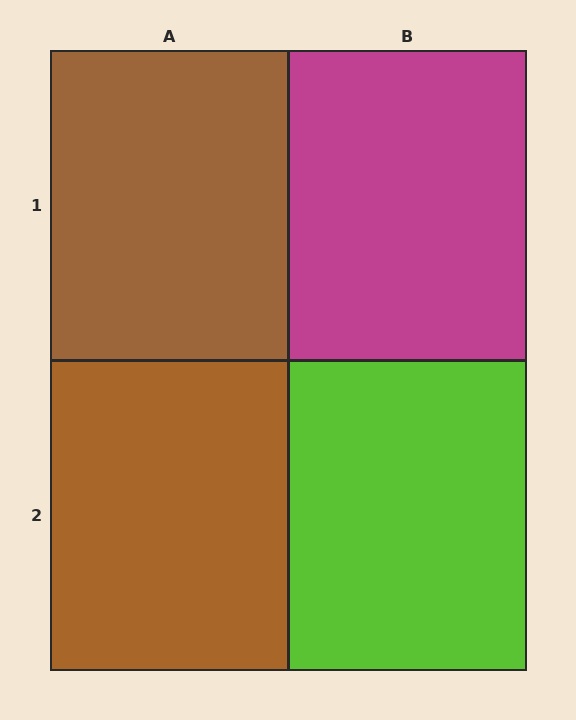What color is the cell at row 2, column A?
Brown.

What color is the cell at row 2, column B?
Lime.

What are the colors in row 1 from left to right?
Brown, magenta.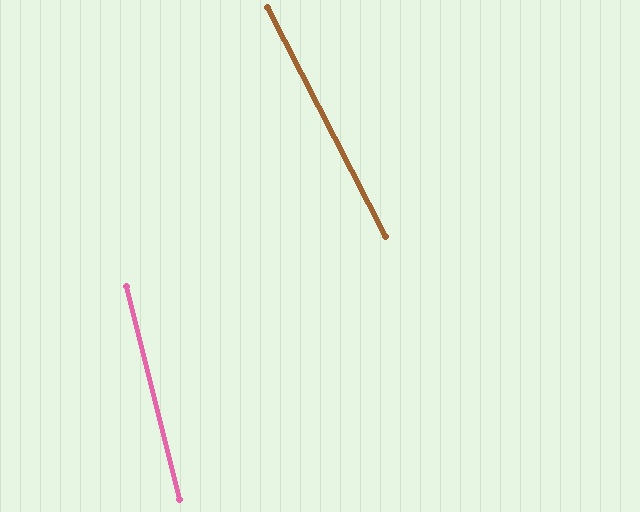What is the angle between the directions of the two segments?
Approximately 13 degrees.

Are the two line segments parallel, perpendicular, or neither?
Neither parallel nor perpendicular — they differ by about 13°.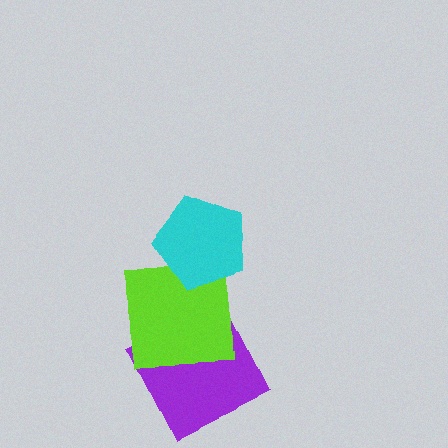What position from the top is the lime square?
The lime square is 2nd from the top.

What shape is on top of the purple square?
The lime square is on top of the purple square.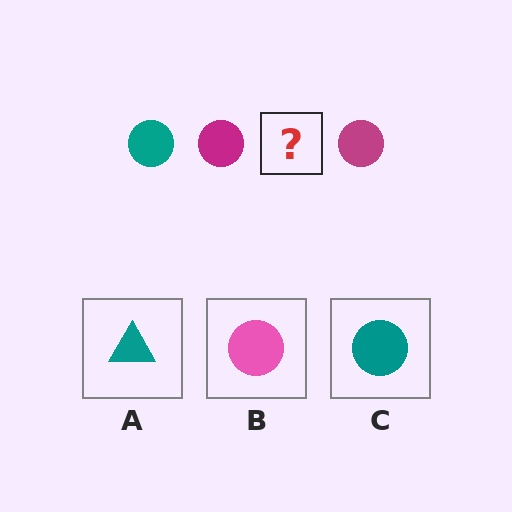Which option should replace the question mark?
Option C.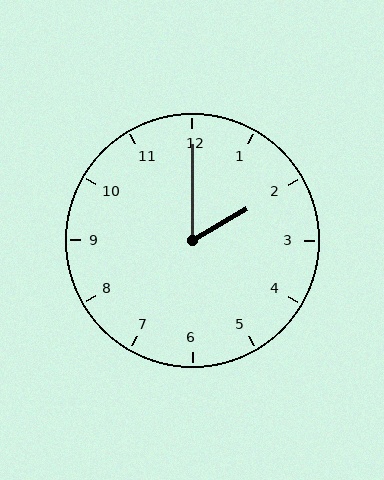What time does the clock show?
2:00.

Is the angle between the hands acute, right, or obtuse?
It is acute.